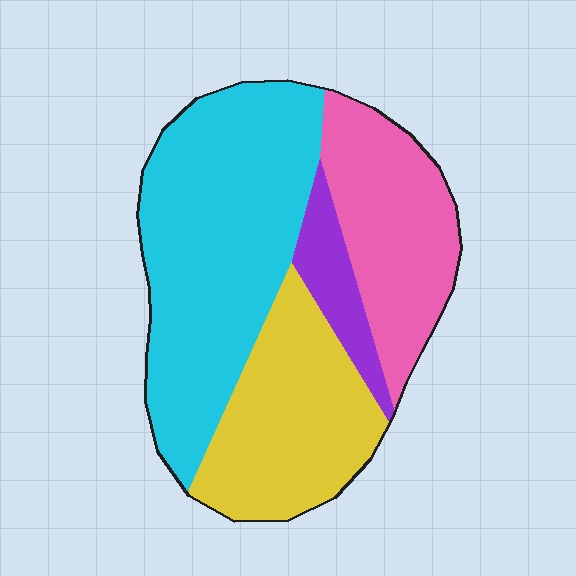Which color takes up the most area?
Cyan, at roughly 45%.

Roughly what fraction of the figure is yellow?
Yellow takes up about one quarter (1/4) of the figure.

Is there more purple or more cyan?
Cyan.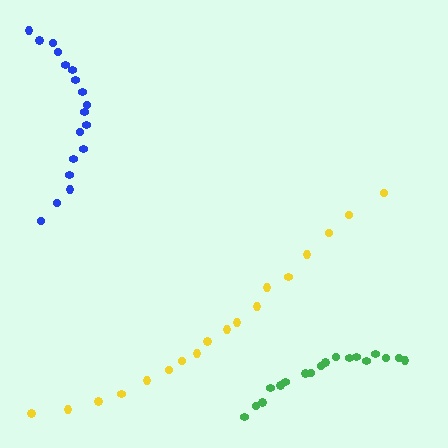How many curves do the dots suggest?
There are 3 distinct paths.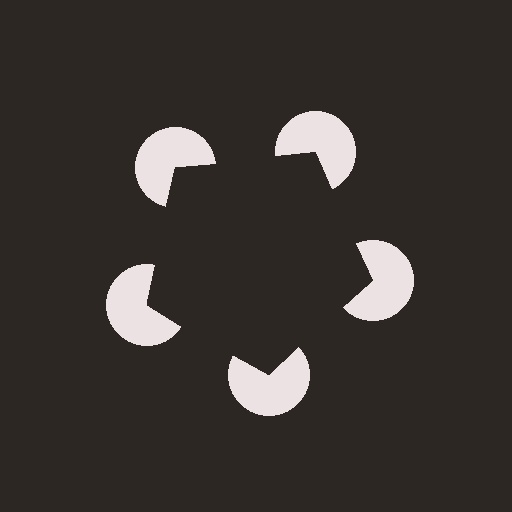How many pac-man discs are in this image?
There are 5 — one at each vertex of the illusory pentagon.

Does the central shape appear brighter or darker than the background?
It typically appears slightly darker than the background, even though no actual brightness change is drawn.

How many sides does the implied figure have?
5 sides.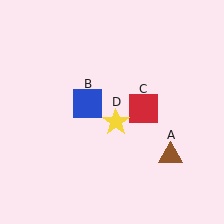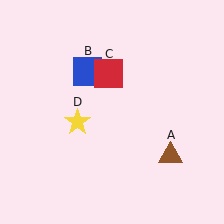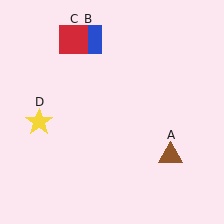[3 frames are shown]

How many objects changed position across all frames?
3 objects changed position: blue square (object B), red square (object C), yellow star (object D).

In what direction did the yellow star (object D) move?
The yellow star (object D) moved left.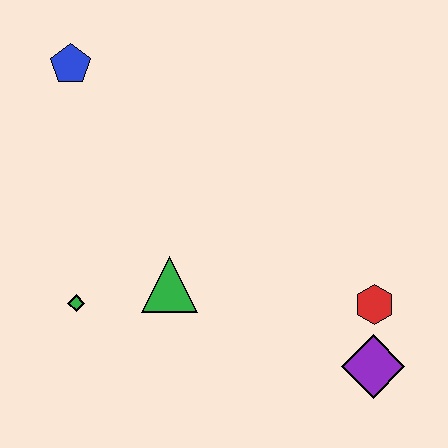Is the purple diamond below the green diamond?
Yes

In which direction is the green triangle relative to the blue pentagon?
The green triangle is below the blue pentagon.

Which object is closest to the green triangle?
The green diamond is closest to the green triangle.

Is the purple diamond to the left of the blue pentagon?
No